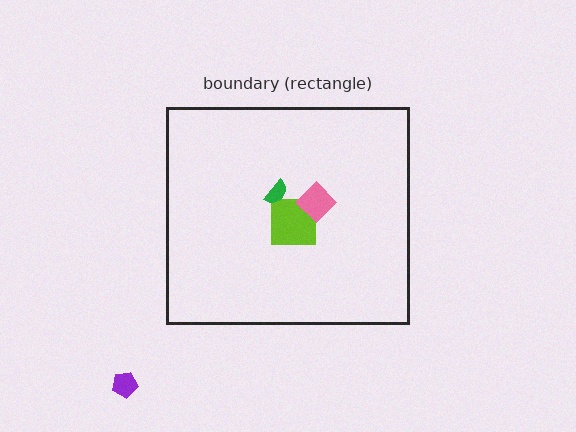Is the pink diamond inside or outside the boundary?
Inside.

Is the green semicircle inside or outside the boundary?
Inside.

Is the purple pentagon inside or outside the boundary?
Outside.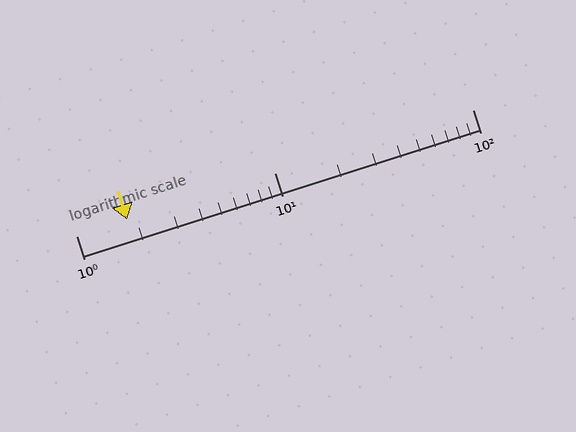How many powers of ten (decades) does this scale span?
The scale spans 2 decades, from 1 to 100.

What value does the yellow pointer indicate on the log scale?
The pointer indicates approximately 1.8.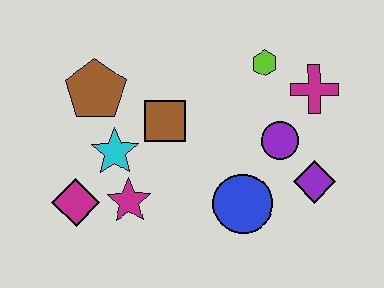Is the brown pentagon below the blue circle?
No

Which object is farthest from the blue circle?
The brown pentagon is farthest from the blue circle.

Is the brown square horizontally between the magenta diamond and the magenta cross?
Yes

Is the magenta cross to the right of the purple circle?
Yes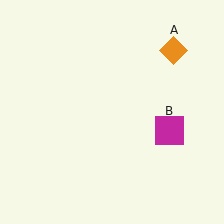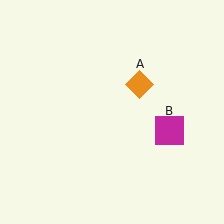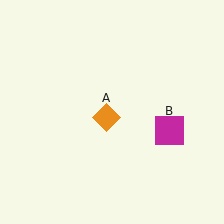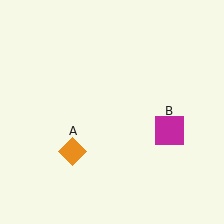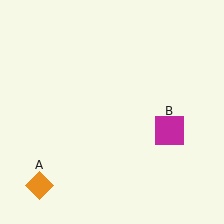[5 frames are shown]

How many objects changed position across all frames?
1 object changed position: orange diamond (object A).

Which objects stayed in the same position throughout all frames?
Magenta square (object B) remained stationary.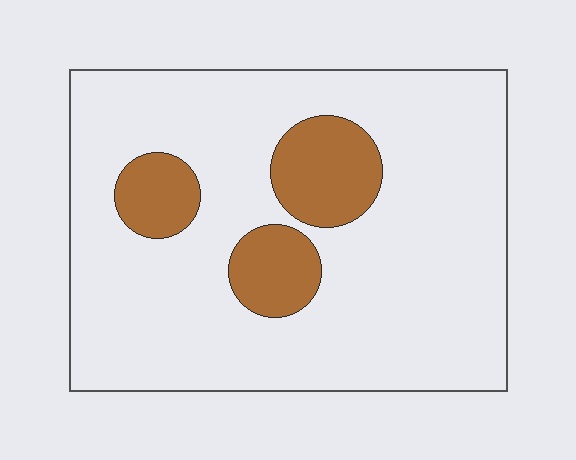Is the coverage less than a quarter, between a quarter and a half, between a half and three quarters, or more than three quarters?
Less than a quarter.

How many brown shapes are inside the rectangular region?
3.